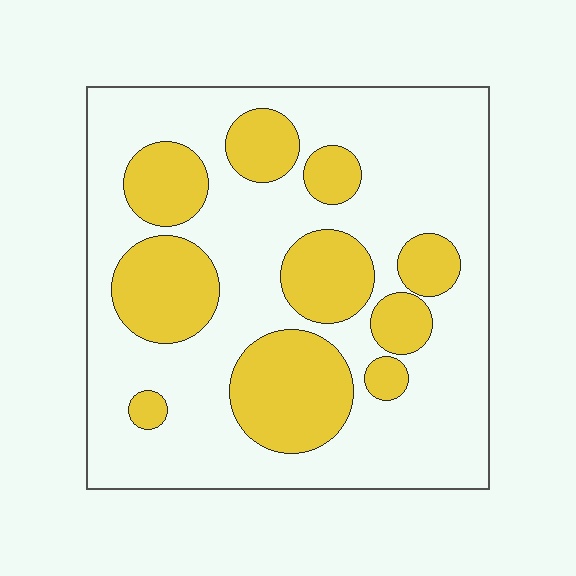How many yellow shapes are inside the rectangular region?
10.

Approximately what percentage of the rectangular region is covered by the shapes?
Approximately 30%.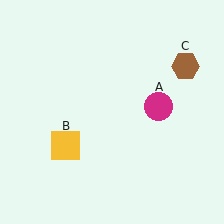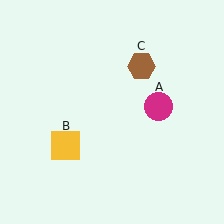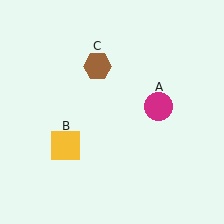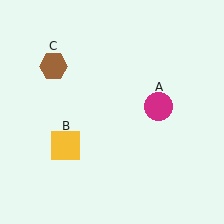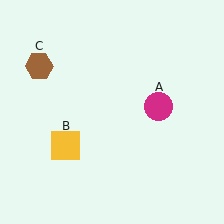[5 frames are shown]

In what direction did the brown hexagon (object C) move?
The brown hexagon (object C) moved left.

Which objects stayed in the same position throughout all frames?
Magenta circle (object A) and yellow square (object B) remained stationary.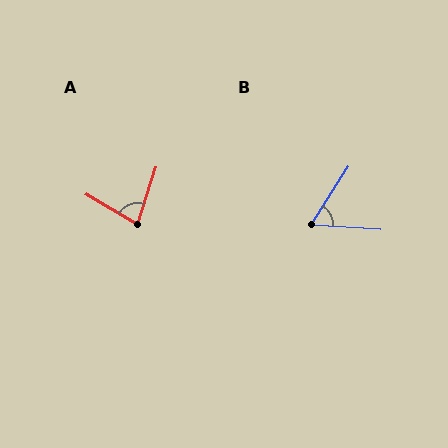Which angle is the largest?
A, at approximately 77 degrees.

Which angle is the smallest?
B, at approximately 61 degrees.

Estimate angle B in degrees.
Approximately 61 degrees.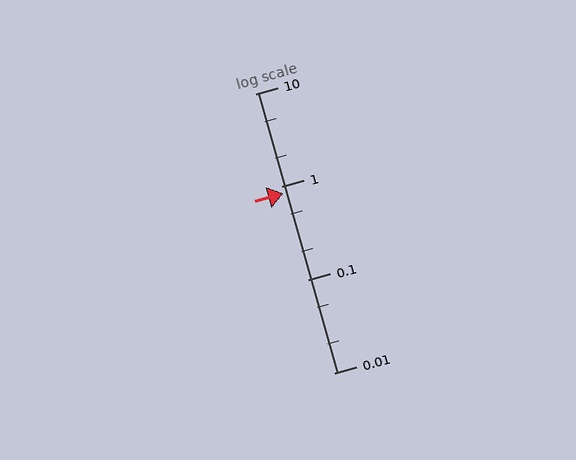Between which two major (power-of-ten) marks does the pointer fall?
The pointer is between 0.1 and 1.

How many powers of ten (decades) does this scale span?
The scale spans 3 decades, from 0.01 to 10.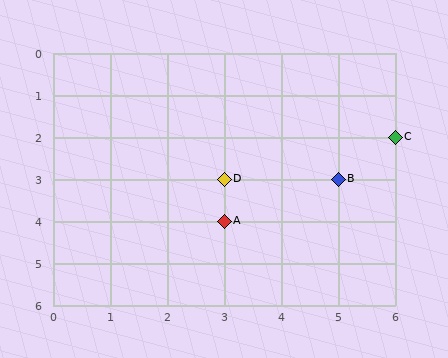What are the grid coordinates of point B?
Point B is at grid coordinates (5, 3).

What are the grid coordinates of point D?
Point D is at grid coordinates (3, 3).